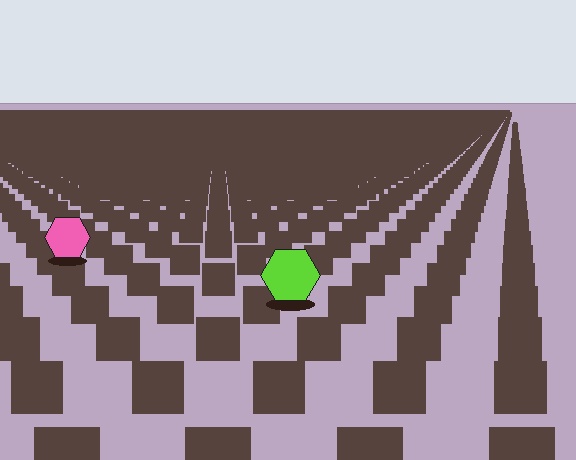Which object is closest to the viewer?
The lime hexagon is closest. The texture marks near it are larger and more spread out.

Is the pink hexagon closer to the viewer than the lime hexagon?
No. The lime hexagon is closer — you can tell from the texture gradient: the ground texture is coarser near it.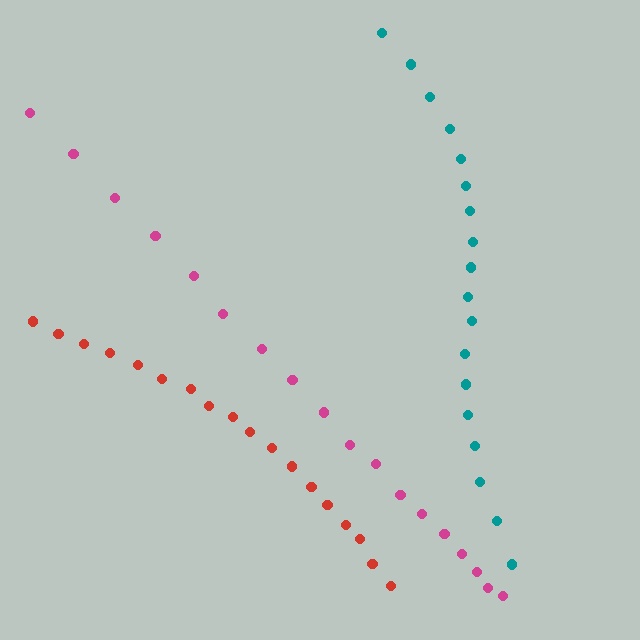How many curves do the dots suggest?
There are 3 distinct paths.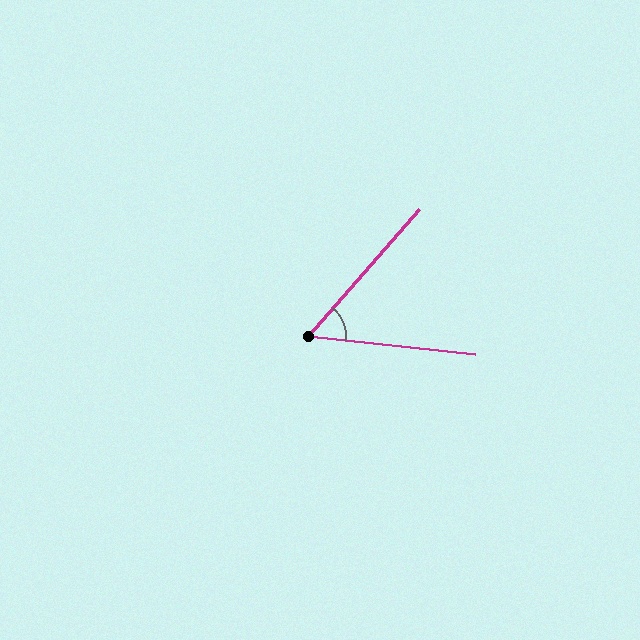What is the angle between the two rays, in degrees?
Approximately 55 degrees.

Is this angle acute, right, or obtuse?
It is acute.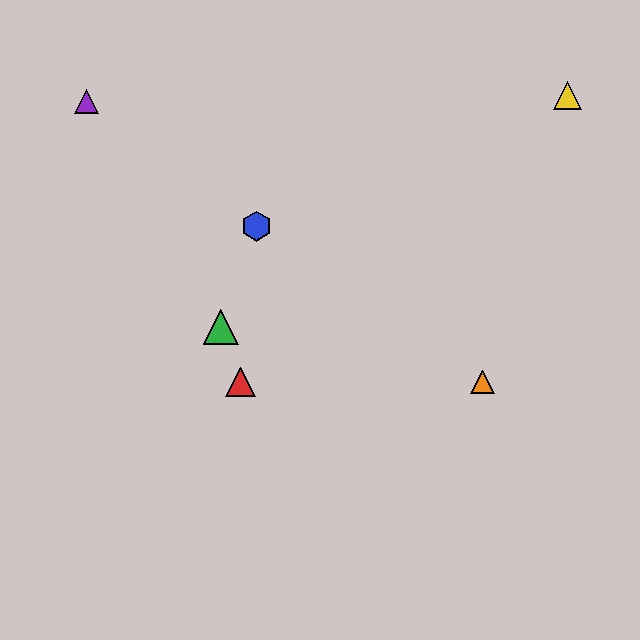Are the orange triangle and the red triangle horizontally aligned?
Yes, both are at y≈382.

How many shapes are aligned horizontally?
2 shapes (the red triangle, the orange triangle) are aligned horizontally.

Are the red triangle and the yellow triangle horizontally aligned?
No, the red triangle is at y≈382 and the yellow triangle is at y≈95.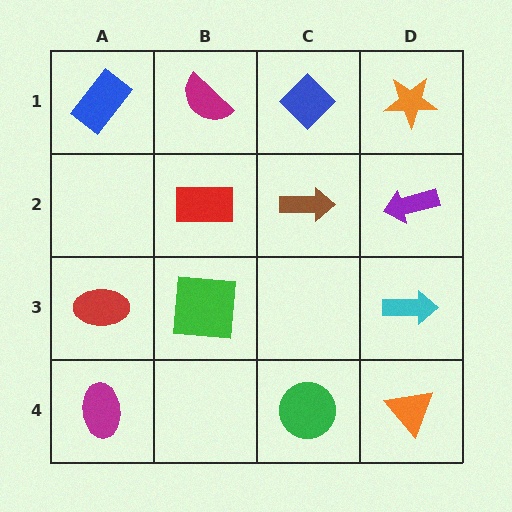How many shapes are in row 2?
3 shapes.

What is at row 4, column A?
A magenta ellipse.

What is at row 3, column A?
A red ellipse.